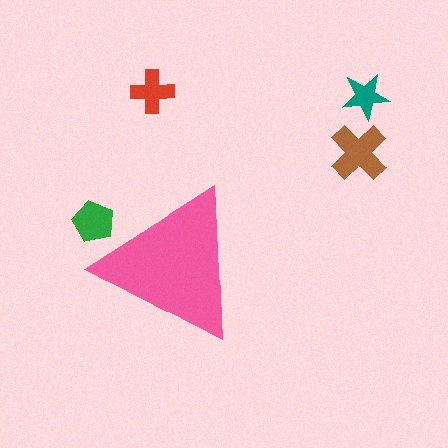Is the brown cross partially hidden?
No, the brown cross is fully visible.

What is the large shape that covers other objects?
A pink triangle.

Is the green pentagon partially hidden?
Yes, the green pentagon is partially hidden behind the pink triangle.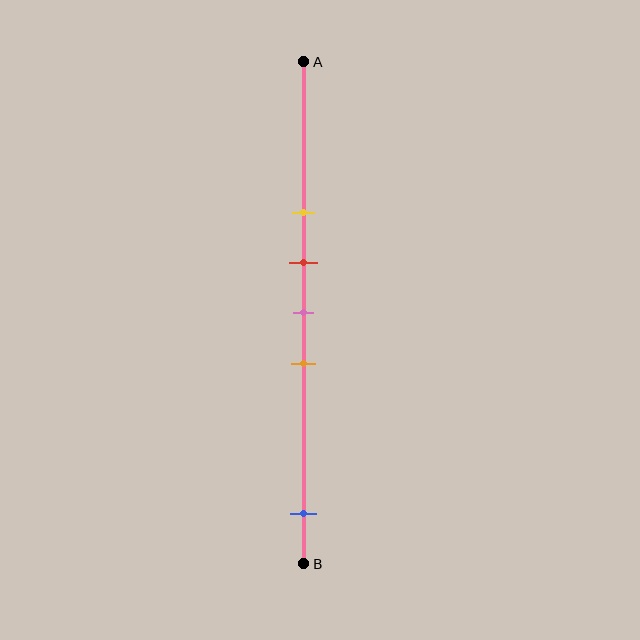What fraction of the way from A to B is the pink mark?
The pink mark is approximately 50% (0.5) of the way from A to B.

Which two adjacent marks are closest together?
The red and pink marks are the closest adjacent pair.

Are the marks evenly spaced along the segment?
No, the marks are not evenly spaced.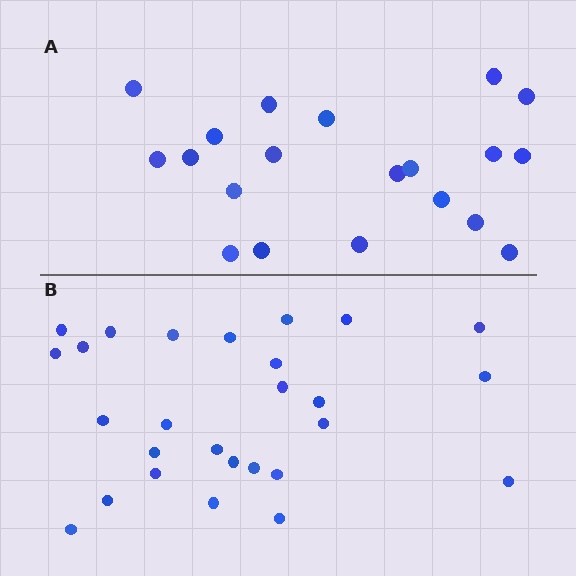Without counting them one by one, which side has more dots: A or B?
Region B (the bottom region) has more dots.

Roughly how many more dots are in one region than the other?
Region B has roughly 8 or so more dots than region A.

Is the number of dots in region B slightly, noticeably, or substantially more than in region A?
Region B has noticeably more, but not dramatically so. The ratio is roughly 1.4 to 1.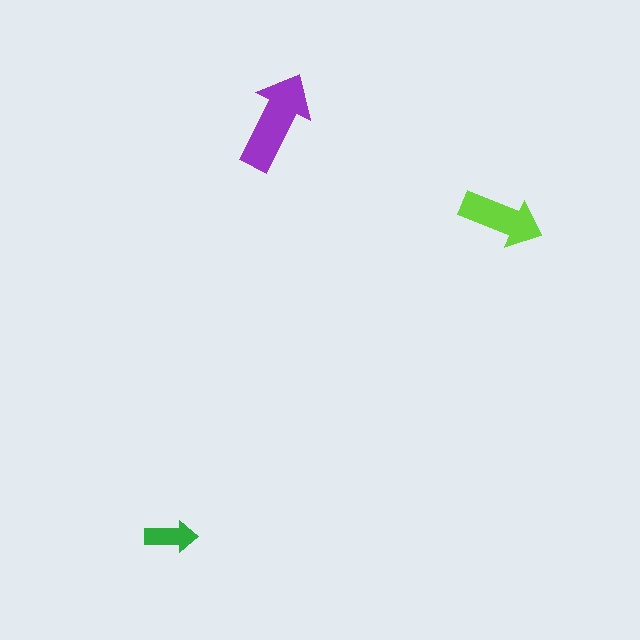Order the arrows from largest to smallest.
the purple one, the lime one, the green one.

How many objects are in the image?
There are 3 objects in the image.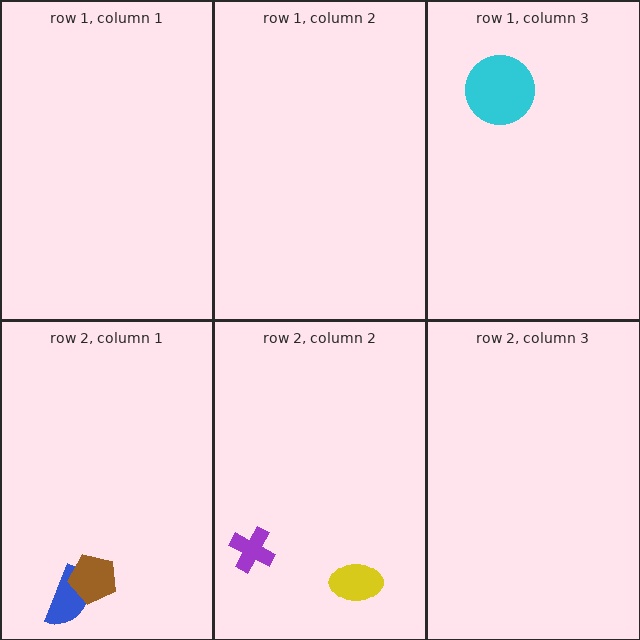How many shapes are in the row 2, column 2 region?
2.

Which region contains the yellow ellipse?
The row 2, column 2 region.